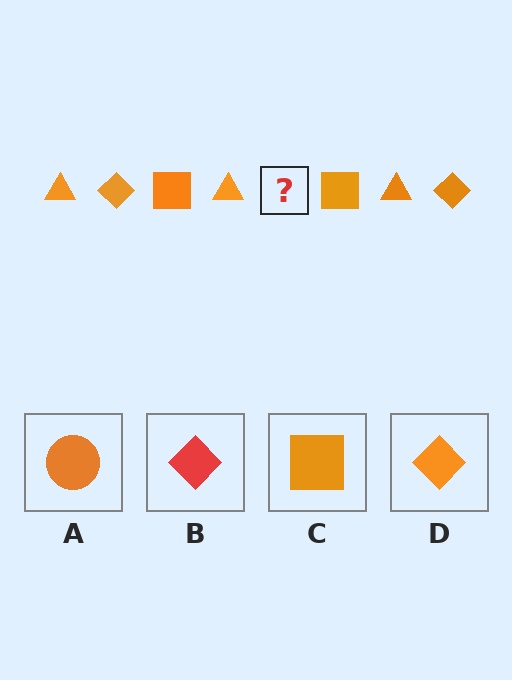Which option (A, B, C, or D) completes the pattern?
D.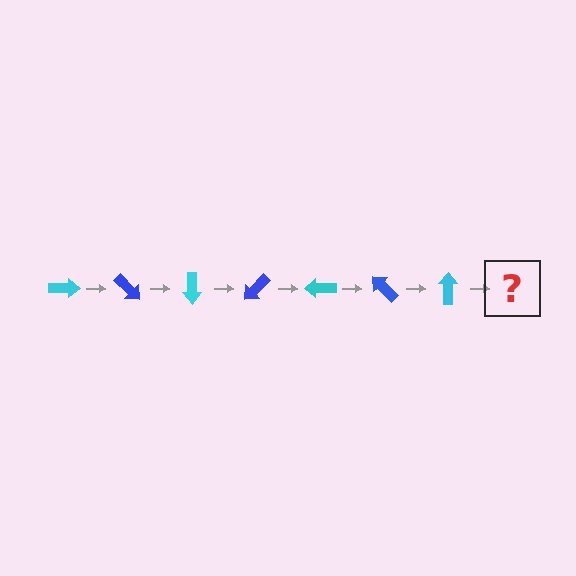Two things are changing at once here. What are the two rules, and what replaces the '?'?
The two rules are that it rotates 45 degrees each step and the color cycles through cyan and blue. The '?' should be a blue arrow, rotated 315 degrees from the start.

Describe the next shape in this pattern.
It should be a blue arrow, rotated 315 degrees from the start.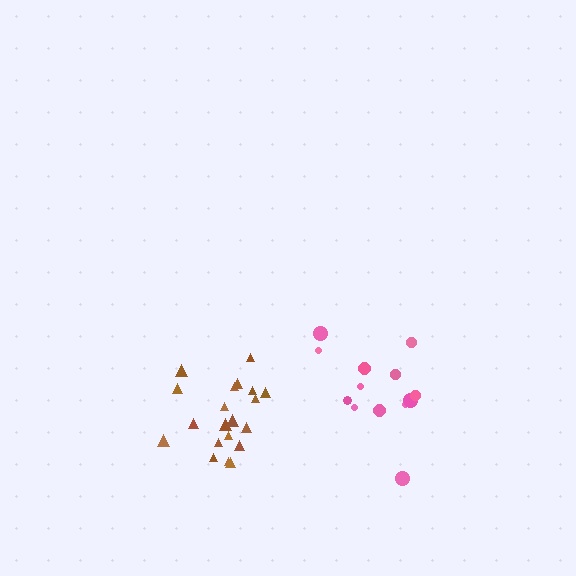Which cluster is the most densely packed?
Brown.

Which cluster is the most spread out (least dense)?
Pink.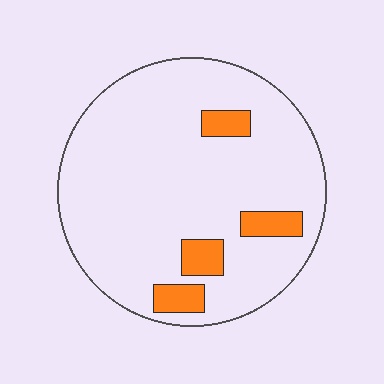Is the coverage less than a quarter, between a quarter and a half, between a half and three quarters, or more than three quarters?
Less than a quarter.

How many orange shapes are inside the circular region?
4.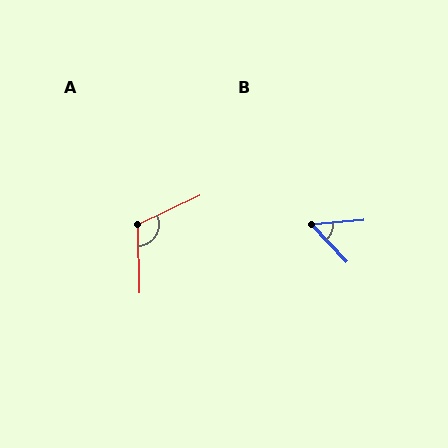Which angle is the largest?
A, at approximately 114 degrees.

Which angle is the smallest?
B, at approximately 51 degrees.